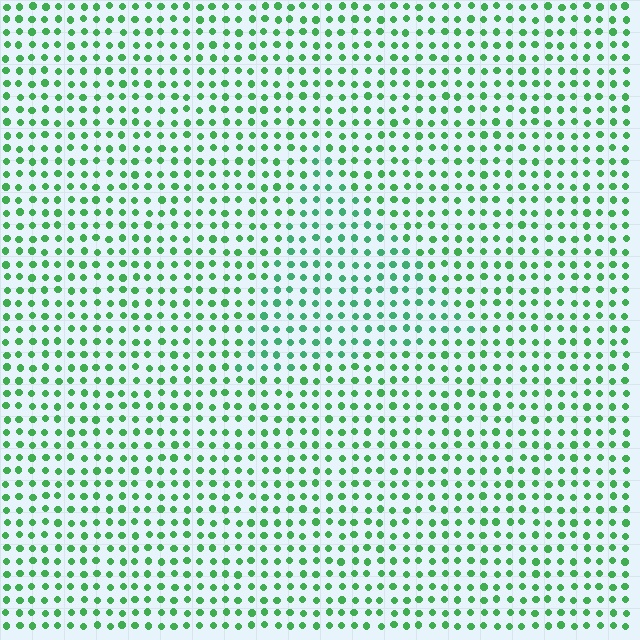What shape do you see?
I see a triangle.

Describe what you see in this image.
The image is filled with small green elements in a uniform arrangement. A triangle-shaped region is visible where the elements are tinted to a slightly different hue, forming a subtle color boundary.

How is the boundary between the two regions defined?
The boundary is defined purely by a slight shift in hue (about 18 degrees). Spacing, size, and orientation are identical on both sides.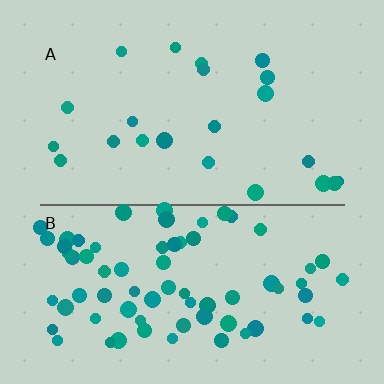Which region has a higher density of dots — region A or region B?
B (the bottom).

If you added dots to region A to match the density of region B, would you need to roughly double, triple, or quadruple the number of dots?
Approximately triple.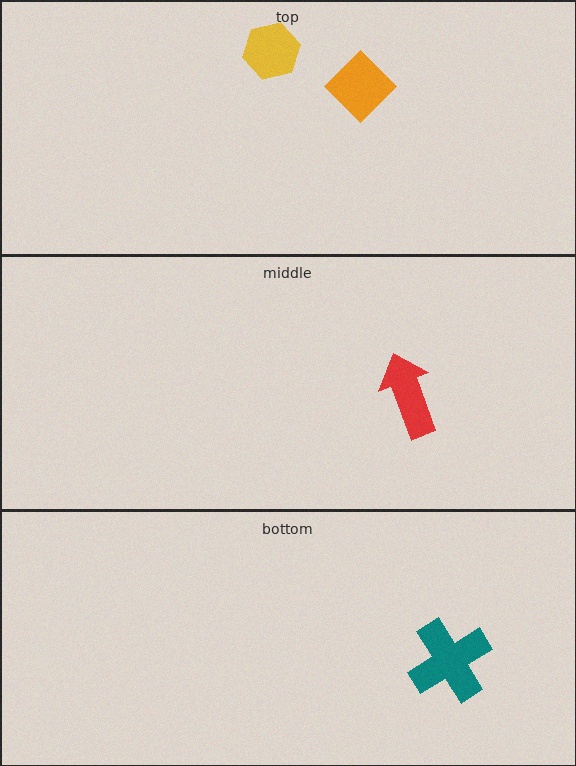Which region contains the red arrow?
The middle region.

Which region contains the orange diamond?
The top region.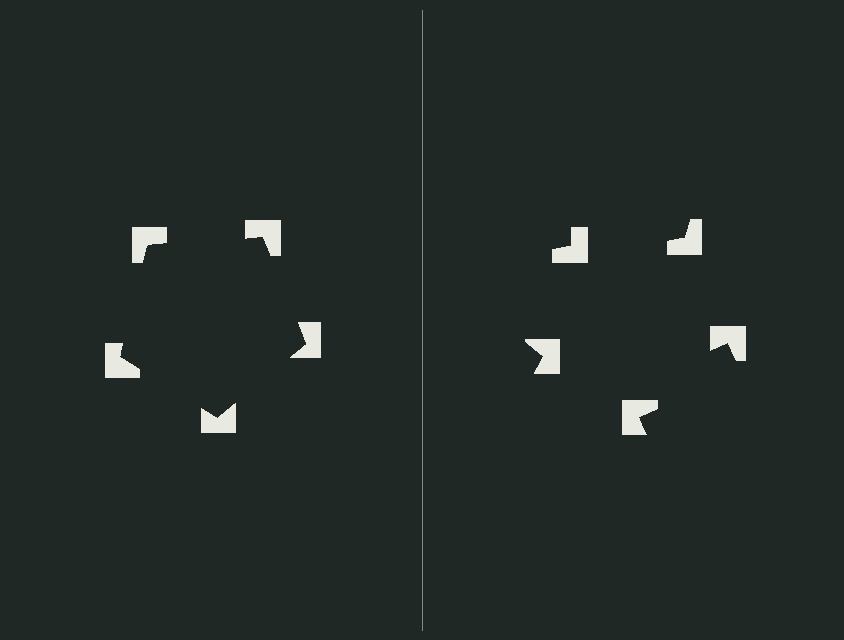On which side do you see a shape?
An illusory pentagon appears on the left side. On the right side the wedge cuts are rotated, so no coherent shape forms.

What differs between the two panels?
The notched squares are positioned identically on both sides; only the wedge orientations differ. On the left they align to a pentagon; on the right they are misaligned.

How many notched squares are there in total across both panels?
10 — 5 on each side.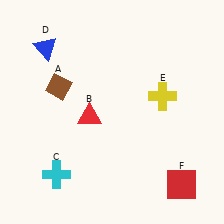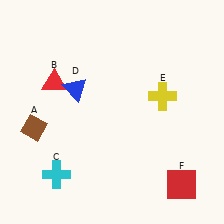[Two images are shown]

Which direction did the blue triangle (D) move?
The blue triangle (D) moved down.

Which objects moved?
The objects that moved are: the brown diamond (A), the red triangle (B), the blue triangle (D).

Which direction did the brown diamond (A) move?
The brown diamond (A) moved down.